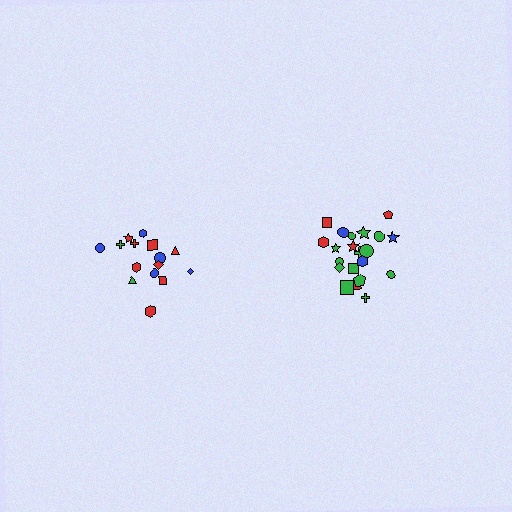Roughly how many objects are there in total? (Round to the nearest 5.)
Roughly 35 objects in total.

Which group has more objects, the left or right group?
The right group.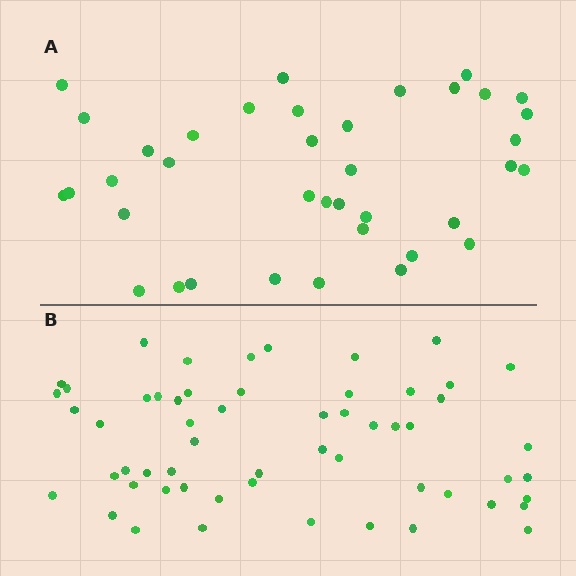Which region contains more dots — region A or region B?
Region B (the bottom region) has more dots.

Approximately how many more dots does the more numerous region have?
Region B has approximately 20 more dots than region A.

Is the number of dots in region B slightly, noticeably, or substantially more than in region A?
Region B has substantially more. The ratio is roughly 1.5 to 1.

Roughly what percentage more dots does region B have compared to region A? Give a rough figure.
About 50% more.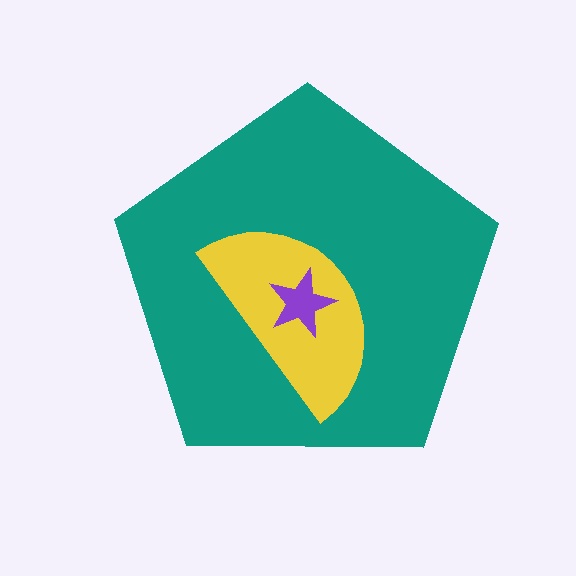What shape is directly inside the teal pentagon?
The yellow semicircle.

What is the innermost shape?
The purple star.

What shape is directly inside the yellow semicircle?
The purple star.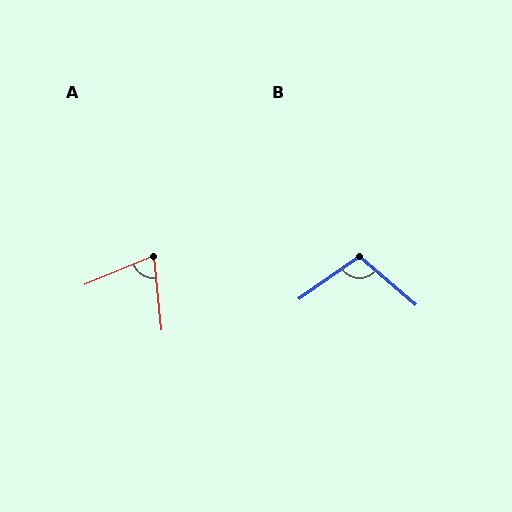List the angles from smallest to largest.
A (73°), B (105°).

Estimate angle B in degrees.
Approximately 105 degrees.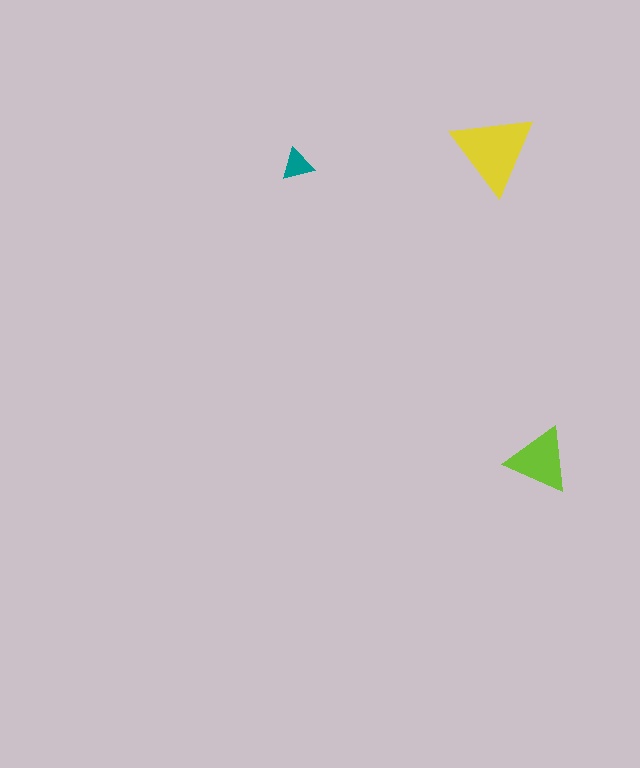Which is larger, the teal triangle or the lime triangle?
The lime one.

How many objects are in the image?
There are 3 objects in the image.